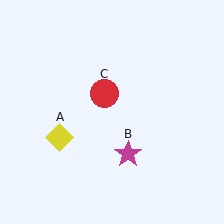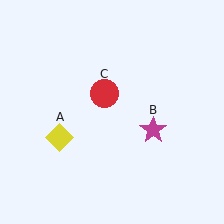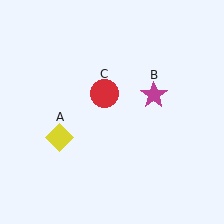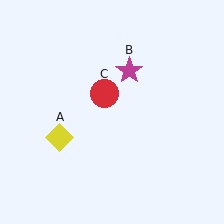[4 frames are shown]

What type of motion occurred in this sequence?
The magenta star (object B) rotated counterclockwise around the center of the scene.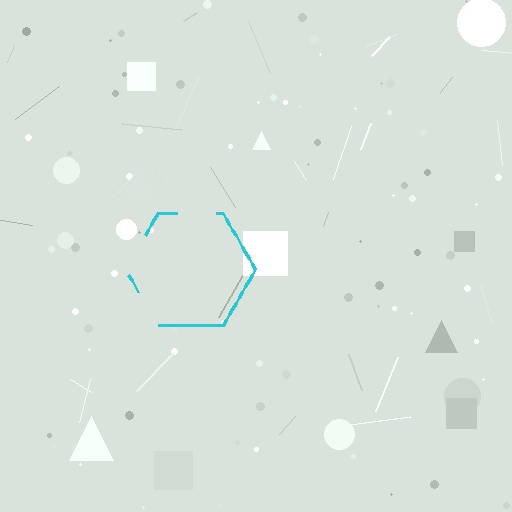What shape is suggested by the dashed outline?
The dashed outline suggests a hexagon.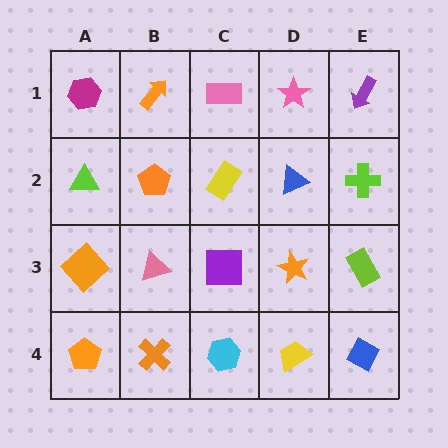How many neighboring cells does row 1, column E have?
2.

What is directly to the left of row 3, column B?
An orange diamond.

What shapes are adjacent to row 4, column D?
An orange star (row 3, column D), a cyan hexagon (row 4, column C), a blue diamond (row 4, column E).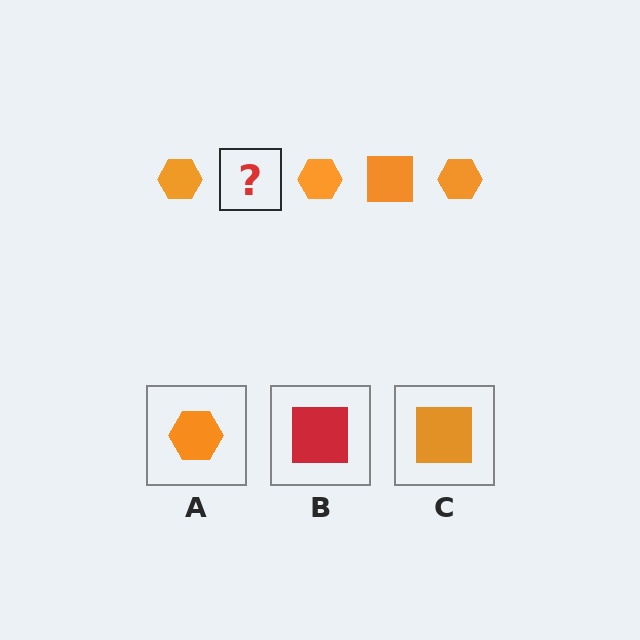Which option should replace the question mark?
Option C.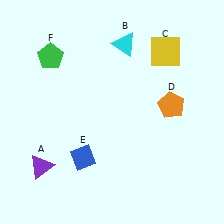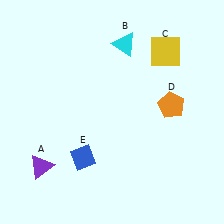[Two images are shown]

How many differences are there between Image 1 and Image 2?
There is 1 difference between the two images.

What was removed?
The green pentagon (F) was removed in Image 2.